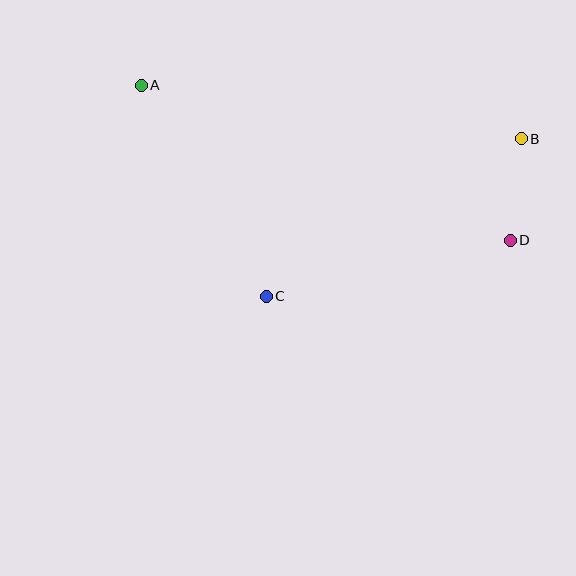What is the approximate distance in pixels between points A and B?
The distance between A and B is approximately 384 pixels.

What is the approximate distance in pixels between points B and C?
The distance between B and C is approximately 300 pixels.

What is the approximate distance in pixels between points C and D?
The distance between C and D is approximately 250 pixels.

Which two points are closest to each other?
Points B and D are closest to each other.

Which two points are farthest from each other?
Points A and D are farthest from each other.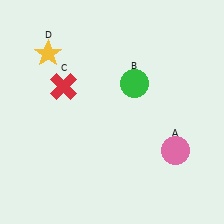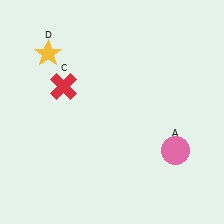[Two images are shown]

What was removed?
The green circle (B) was removed in Image 2.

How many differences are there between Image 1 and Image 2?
There is 1 difference between the two images.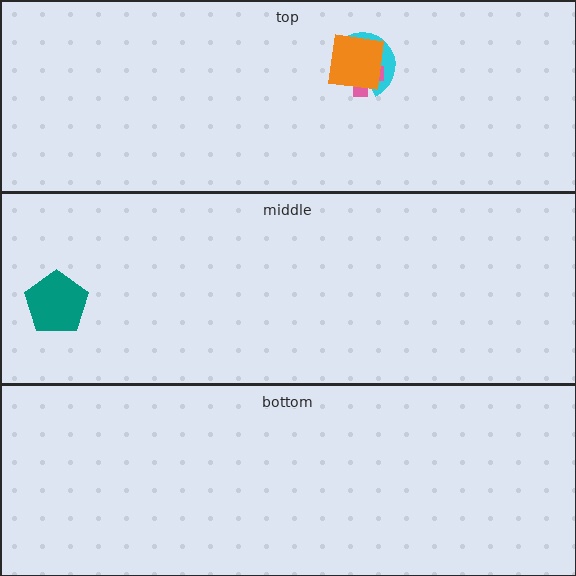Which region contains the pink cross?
The top region.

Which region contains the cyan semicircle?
The top region.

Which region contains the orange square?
The top region.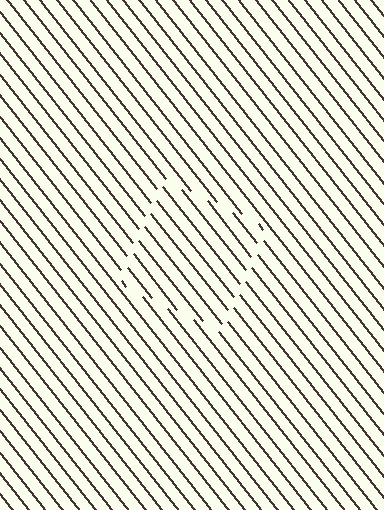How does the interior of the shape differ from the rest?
The interior of the shape contains the same grating, shifted by half a period — the contour is defined by the phase discontinuity where line-ends from the inner and outer gratings abut.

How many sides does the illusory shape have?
4 sides — the line-ends trace a square.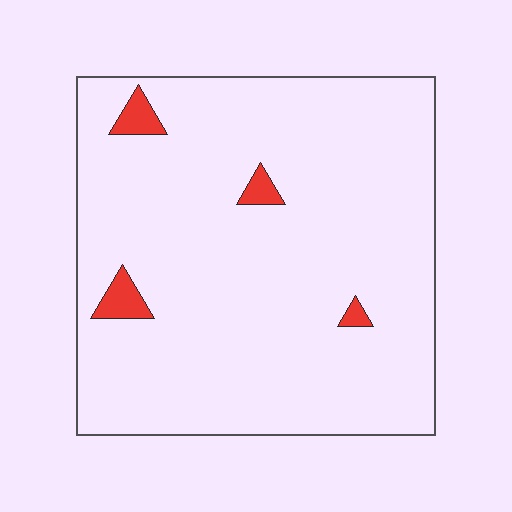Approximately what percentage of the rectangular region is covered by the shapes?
Approximately 5%.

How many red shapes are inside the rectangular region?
4.